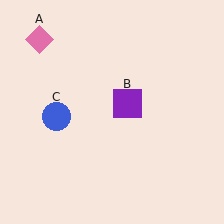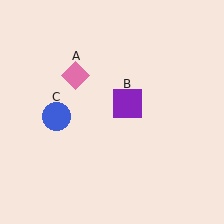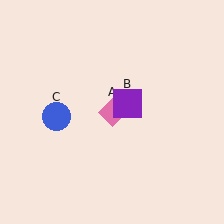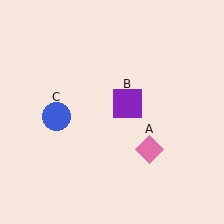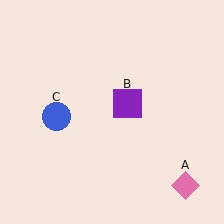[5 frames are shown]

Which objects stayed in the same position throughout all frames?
Purple square (object B) and blue circle (object C) remained stationary.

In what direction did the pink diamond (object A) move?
The pink diamond (object A) moved down and to the right.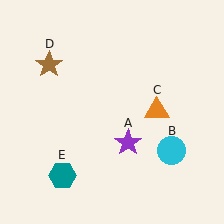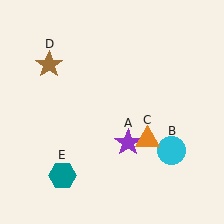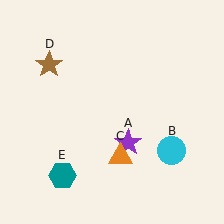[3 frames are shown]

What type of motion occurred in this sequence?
The orange triangle (object C) rotated clockwise around the center of the scene.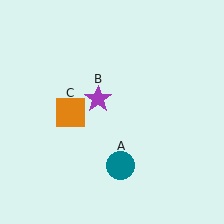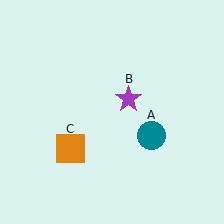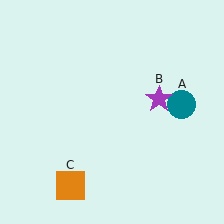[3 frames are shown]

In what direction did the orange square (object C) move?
The orange square (object C) moved down.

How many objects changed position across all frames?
3 objects changed position: teal circle (object A), purple star (object B), orange square (object C).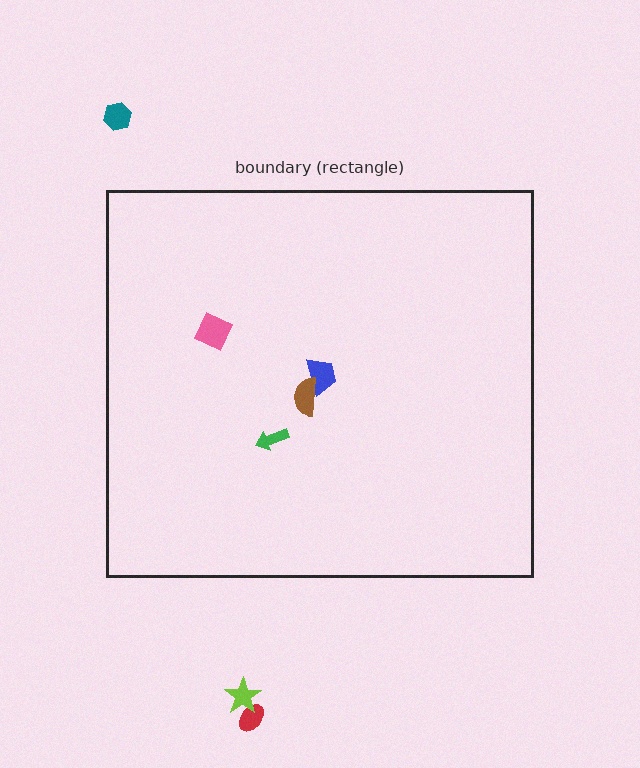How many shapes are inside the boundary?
4 inside, 3 outside.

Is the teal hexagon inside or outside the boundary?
Outside.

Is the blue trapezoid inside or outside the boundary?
Inside.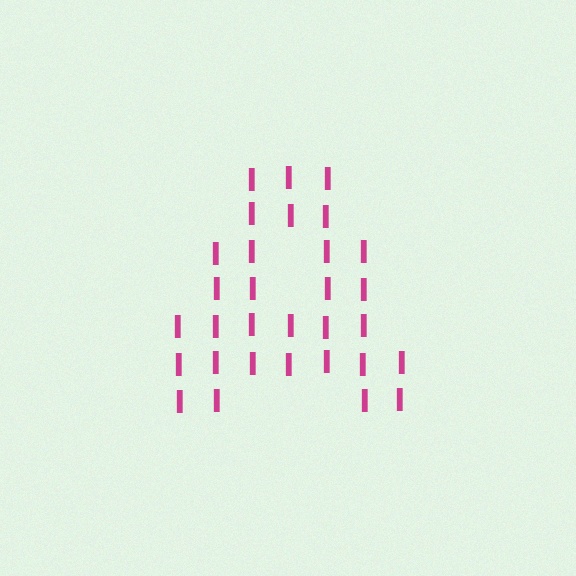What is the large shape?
The large shape is the letter A.